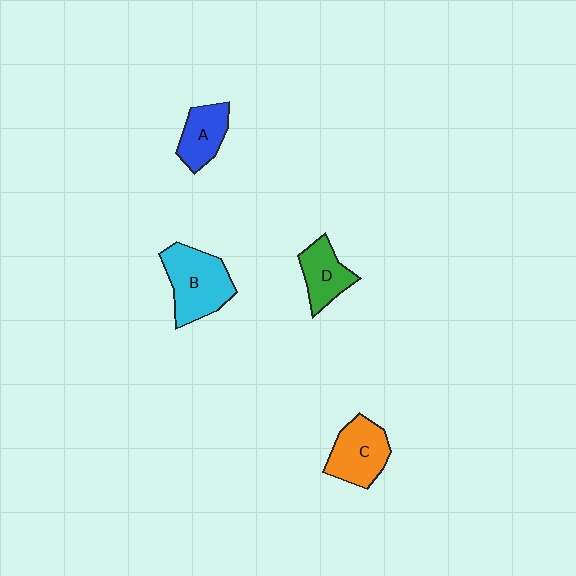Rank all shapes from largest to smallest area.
From largest to smallest: B (cyan), C (orange), D (green), A (blue).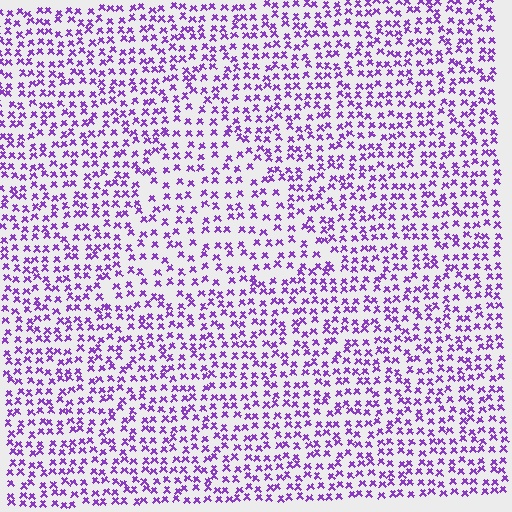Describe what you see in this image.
The image contains small purple elements arranged at two different densities. A triangle-shaped region is visible where the elements are less densely packed than the surrounding area.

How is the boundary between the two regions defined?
The boundary is defined by a change in element density (approximately 1.5x ratio). All elements are the same color, size, and shape.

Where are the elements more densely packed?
The elements are more densely packed outside the triangle boundary.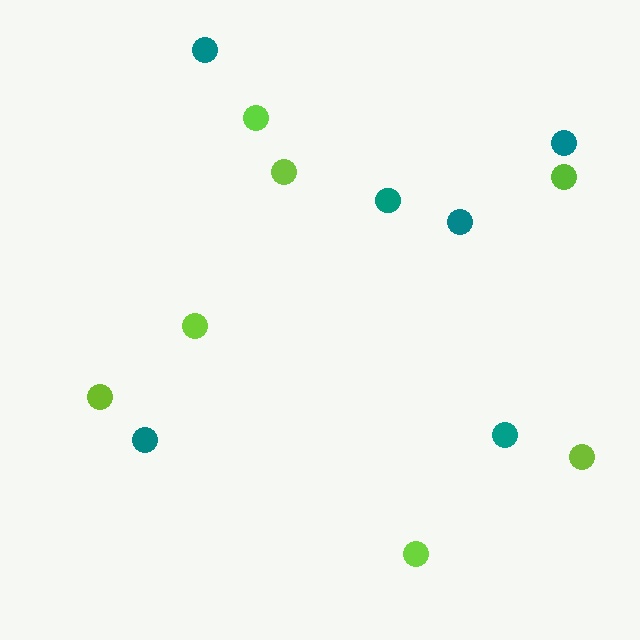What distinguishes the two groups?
There are 2 groups: one group of teal circles (6) and one group of lime circles (7).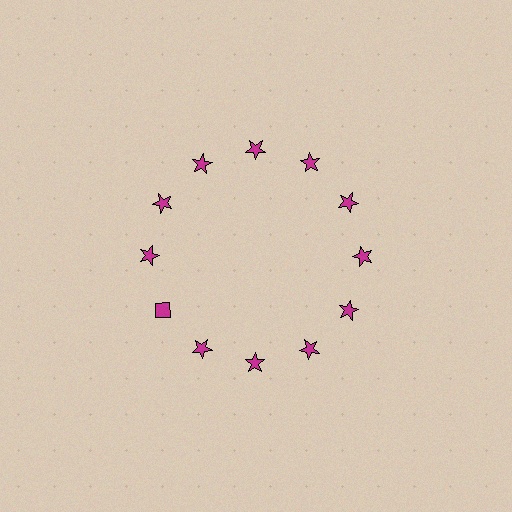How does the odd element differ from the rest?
It has a different shape: diamond instead of star.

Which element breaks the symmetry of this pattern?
The magenta diamond at roughly the 8 o'clock position breaks the symmetry. All other shapes are magenta stars.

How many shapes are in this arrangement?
There are 12 shapes arranged in a ring pattern.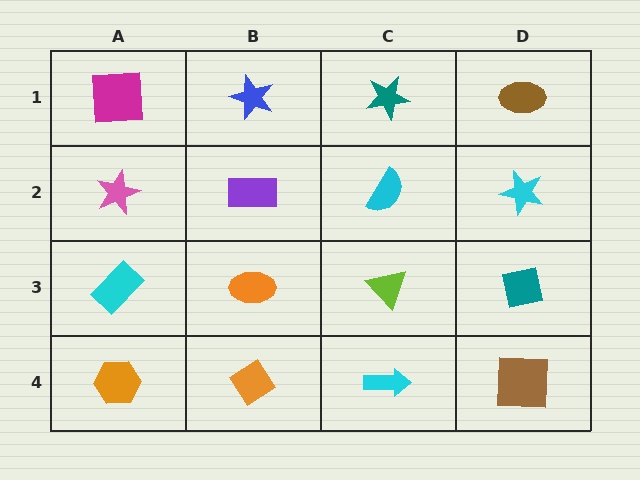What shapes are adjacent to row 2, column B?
A blue star (row 1, column B), an orange ellipse (row 3, column B), a pink star (row 2, column A), a cyan semicircle (row 2, column C).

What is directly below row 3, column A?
An orange hexagon.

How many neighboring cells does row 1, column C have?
3.